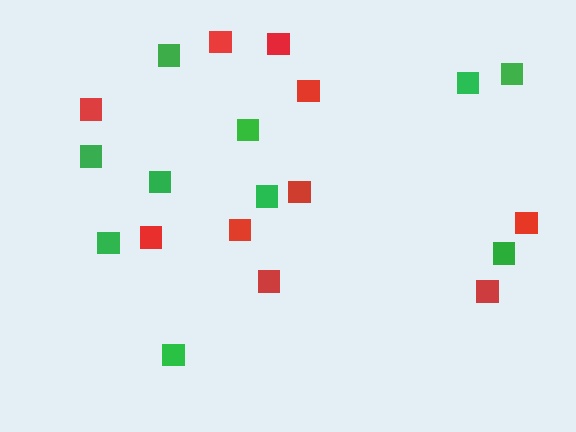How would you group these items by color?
There are 2 groups: one group of red squares (10) and one group of green squares (10).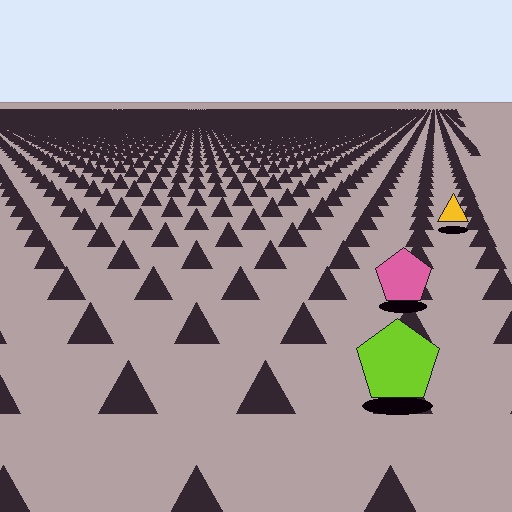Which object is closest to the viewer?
The lime pentagon is closest. The texture marks near it are larger and more spread out.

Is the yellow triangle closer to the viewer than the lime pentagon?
No. The lime pentagon is closer — you can tell from the texture gradient: the ground texture is coarser near it.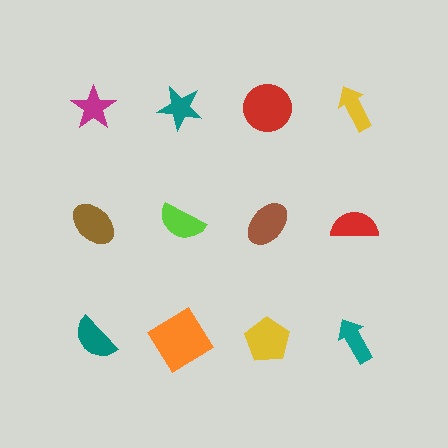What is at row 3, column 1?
A teal semicircle.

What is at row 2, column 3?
A brown ellipse.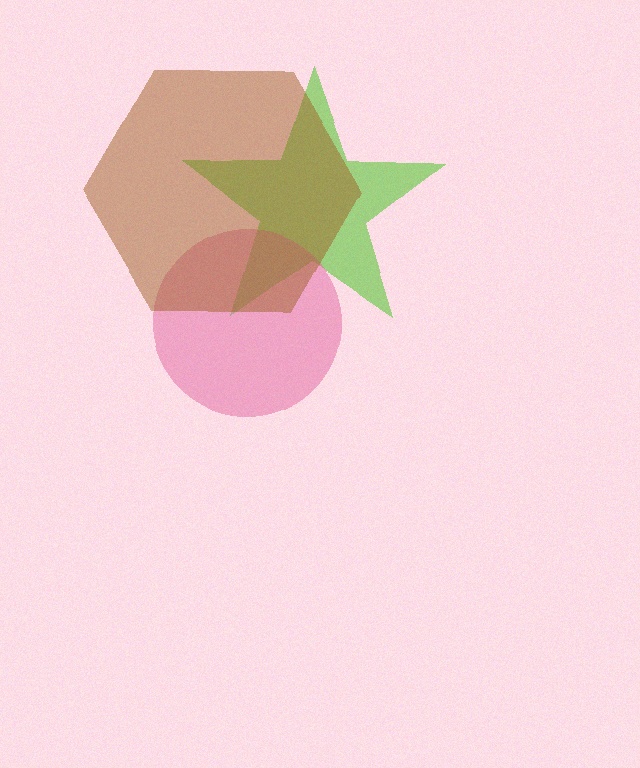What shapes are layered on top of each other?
The layered shapes are: a lime star, a pink circle, a brown hexagon.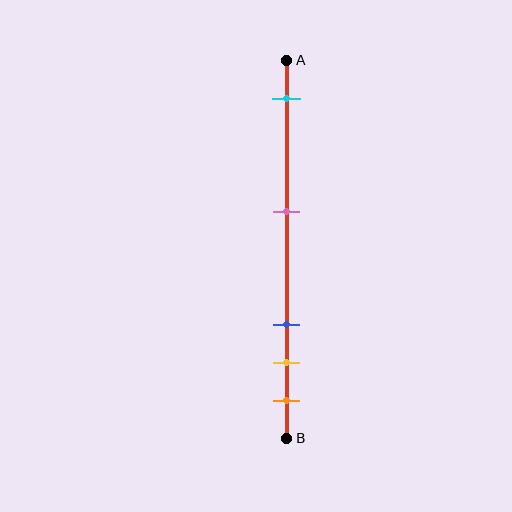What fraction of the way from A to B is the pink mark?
The pink mark is approximately 40% (0.4) of the way from A to B.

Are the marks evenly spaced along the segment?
No, the marks are not evenly spaced.